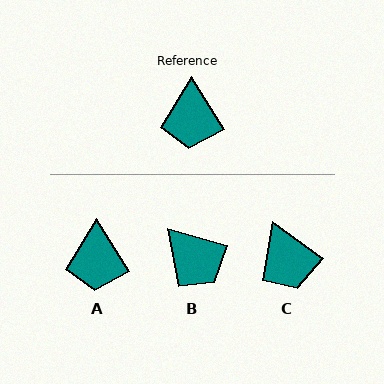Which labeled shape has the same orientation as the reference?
A.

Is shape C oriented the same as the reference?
No, it is off by about 23 degrees.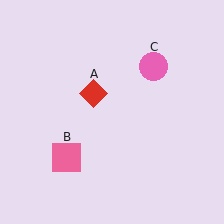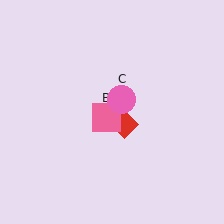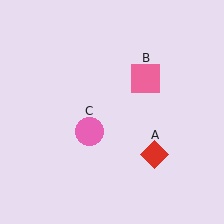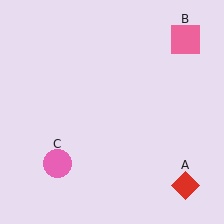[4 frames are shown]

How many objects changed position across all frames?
3 objects changed position: red diamond (object A), pink square (object B), pink circle (object C).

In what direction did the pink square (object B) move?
The pink square (object B) moved up and to the right.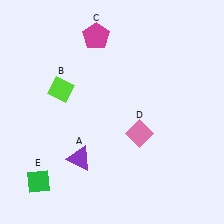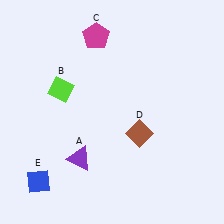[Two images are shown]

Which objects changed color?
D changed from pink to brown. E changed from green to blue.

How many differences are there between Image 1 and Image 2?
There are 2 differences between the two images.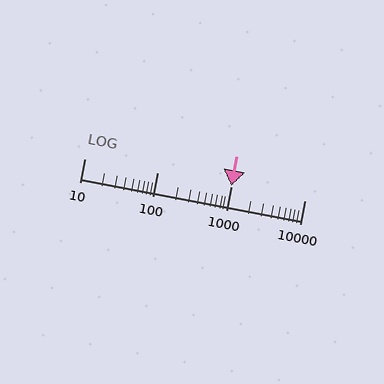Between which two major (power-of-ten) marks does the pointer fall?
The pointer is between 100 and 1000.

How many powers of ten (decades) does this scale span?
The scale spans 3 decades, from 10 to 10000.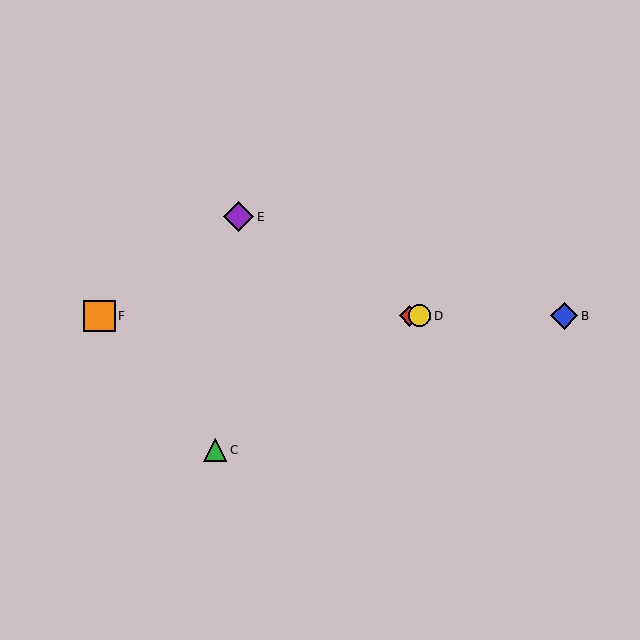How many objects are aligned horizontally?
4 objects (A, B, D, F) are aligned horizontally.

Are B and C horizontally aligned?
No, B is at y≈316 and C is at y≈450.